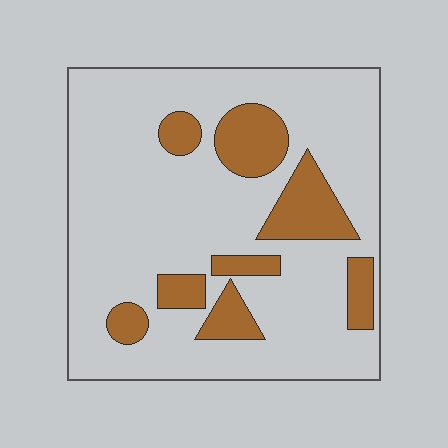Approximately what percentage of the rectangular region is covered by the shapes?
Approximately 20%.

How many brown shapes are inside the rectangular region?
8.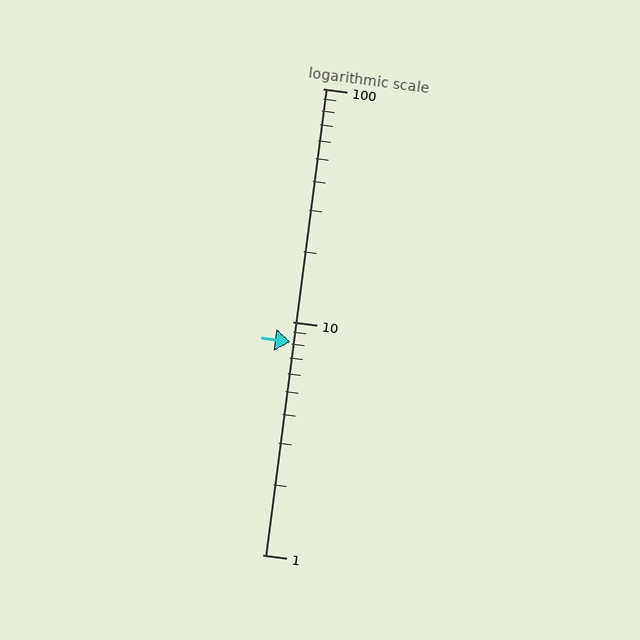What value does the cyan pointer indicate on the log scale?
The pointer indicates approximately 8.2.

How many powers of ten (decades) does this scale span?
The scale spans 2 decades, from 1 to 100.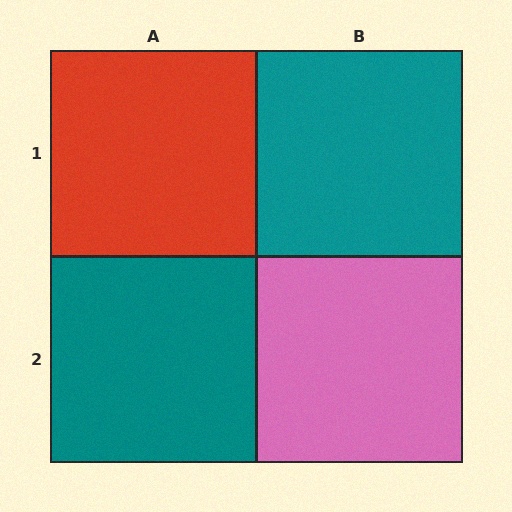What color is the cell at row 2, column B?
Pink.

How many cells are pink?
1 cell is pink.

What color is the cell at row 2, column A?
Teal.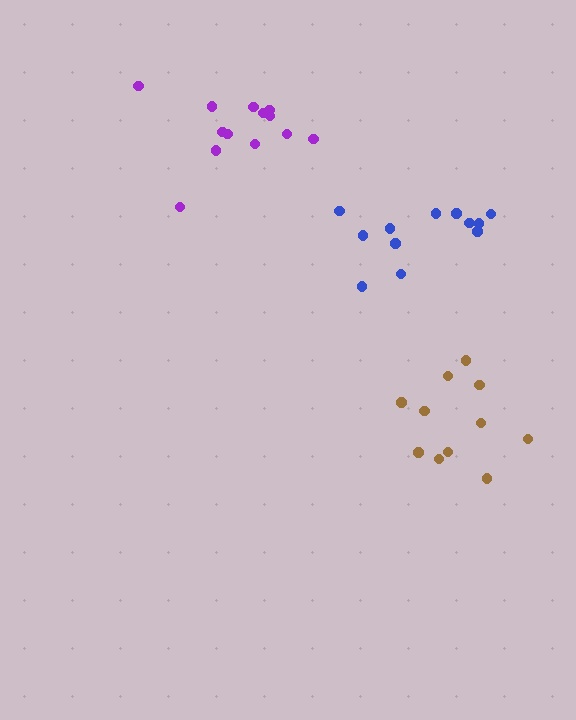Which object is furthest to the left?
The purple cluster is leftmost.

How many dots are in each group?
Group 1: 11 dots, Group 2: 12 dots, Group 3: 13 dots (36 total).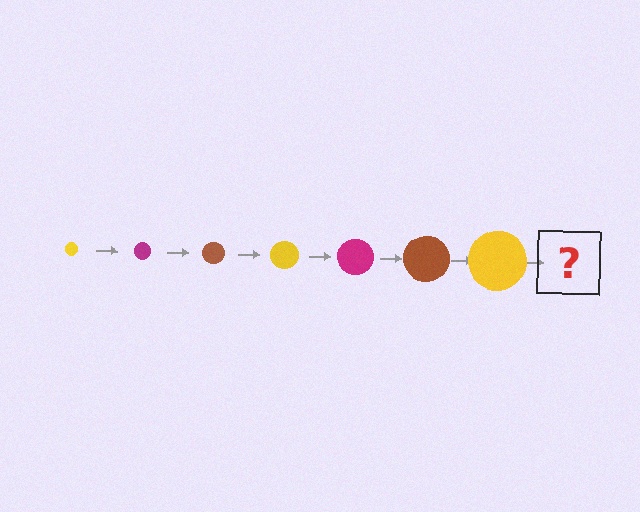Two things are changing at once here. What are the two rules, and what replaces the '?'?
The two rules are that the circle grows larger each step and the color cycles through yellow, magenta, and brown. The '?' should be a magenta circle, larger than the previous one.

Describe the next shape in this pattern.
It should be a magenta circle, larger than the previous one.